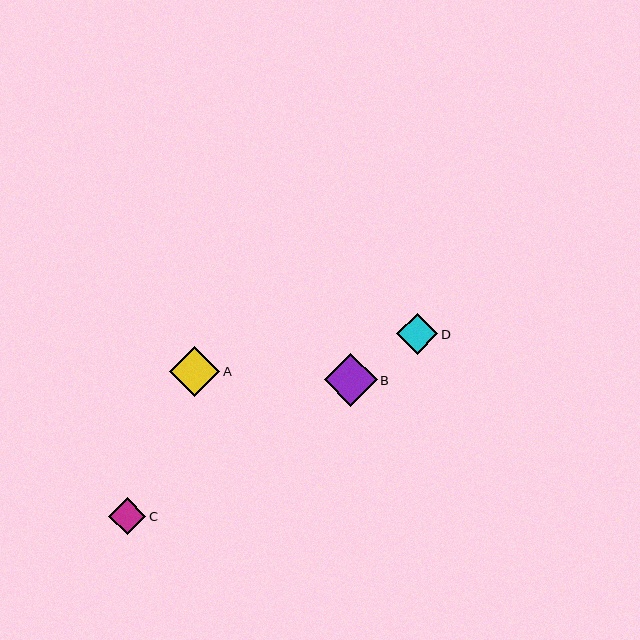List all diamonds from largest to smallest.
From largest to smallest: B, A, D, C.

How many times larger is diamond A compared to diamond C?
Diamond A is approximately 1.3 times the size of diamond C.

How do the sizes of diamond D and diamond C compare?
Diamond D and diamond C are approximately the same size.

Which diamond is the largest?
Diamond B is the largest with a size of approximately 53 pixels.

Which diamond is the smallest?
Diamond C is the smallest with a size of approximately 37 pixels.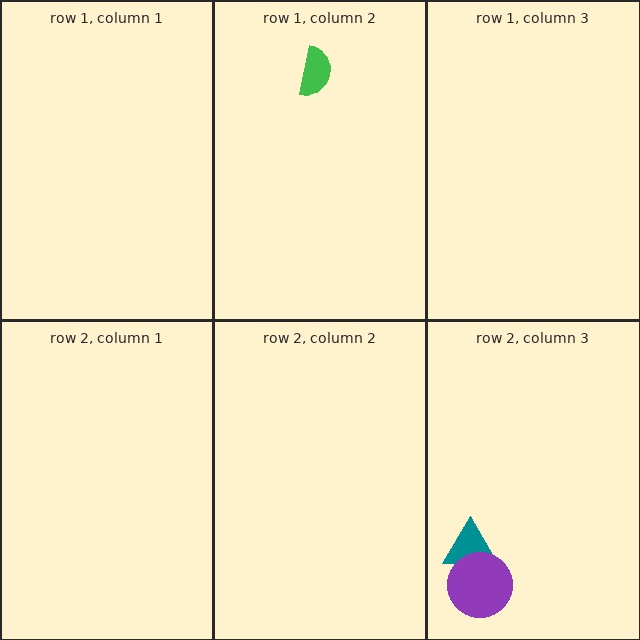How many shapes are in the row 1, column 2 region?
1.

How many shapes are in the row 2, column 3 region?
2.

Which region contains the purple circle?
The row 2, column 3 region.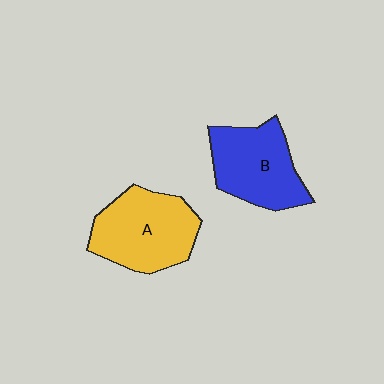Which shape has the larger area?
Shape A (yellow).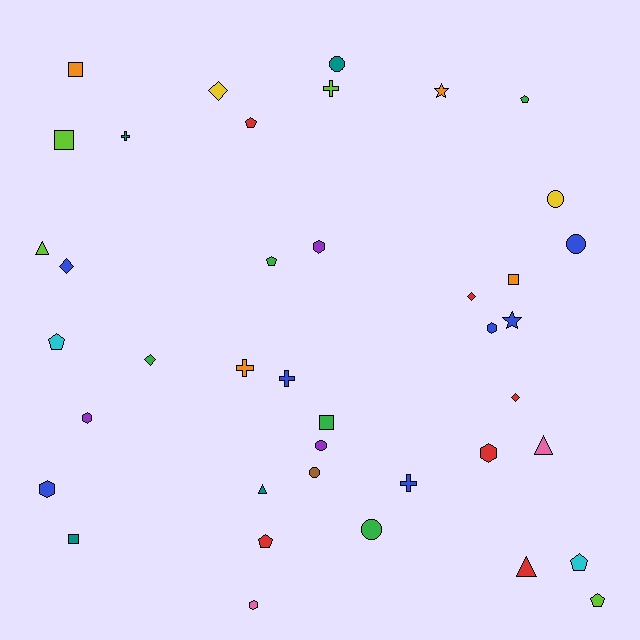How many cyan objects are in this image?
There are 2 cyan objects.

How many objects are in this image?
There are 40 objects.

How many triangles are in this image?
There are 4 triangles.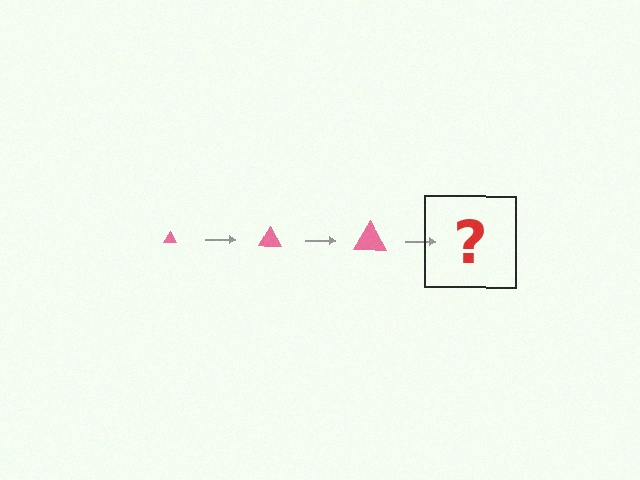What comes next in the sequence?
The next element should be a pink triangle, larger than the previous one.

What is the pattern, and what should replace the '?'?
The pattern is that the triangle gets progressively larger each step. The '?' should be a pink triangle, larger than the previous one.